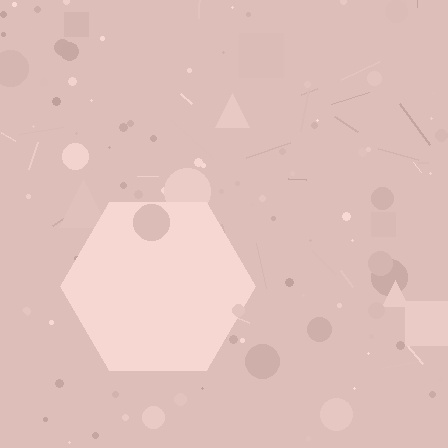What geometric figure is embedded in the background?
A hexagon is embedded in the background.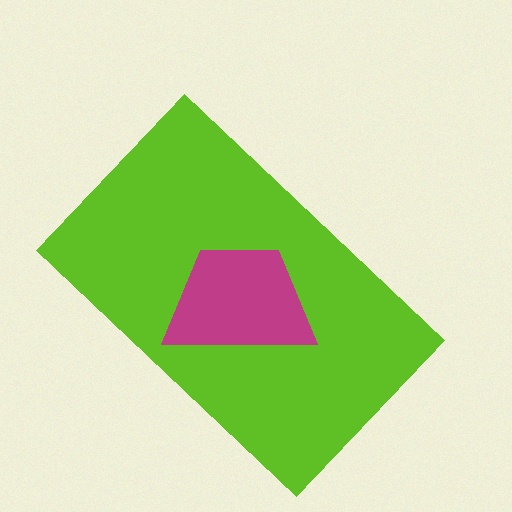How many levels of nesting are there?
2.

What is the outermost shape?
The lime rectangle.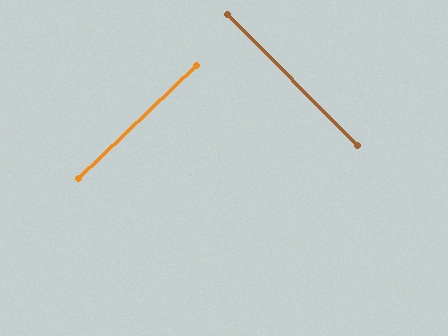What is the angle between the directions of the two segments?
Approximately 89 degrees.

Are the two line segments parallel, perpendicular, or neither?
Perpendicular — they meet at approximately 89°.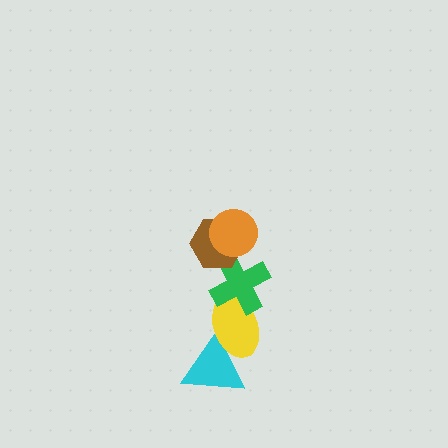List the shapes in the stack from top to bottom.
From top to bottom: the orange circle, the brown hexagon, the green cross, the yellow ellipse, the cyan triangle.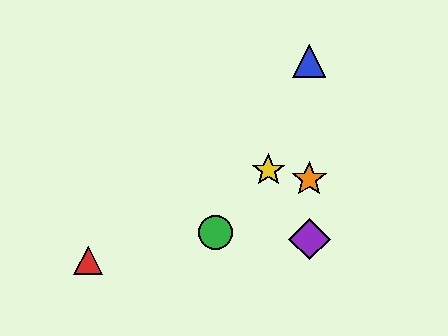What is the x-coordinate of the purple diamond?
The purple diamond is at x≈309.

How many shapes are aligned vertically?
3 shapes (the blue triangle, the purple diamond, the orange star) are aligned vertically.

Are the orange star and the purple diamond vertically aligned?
Yes, both are at x≈309.